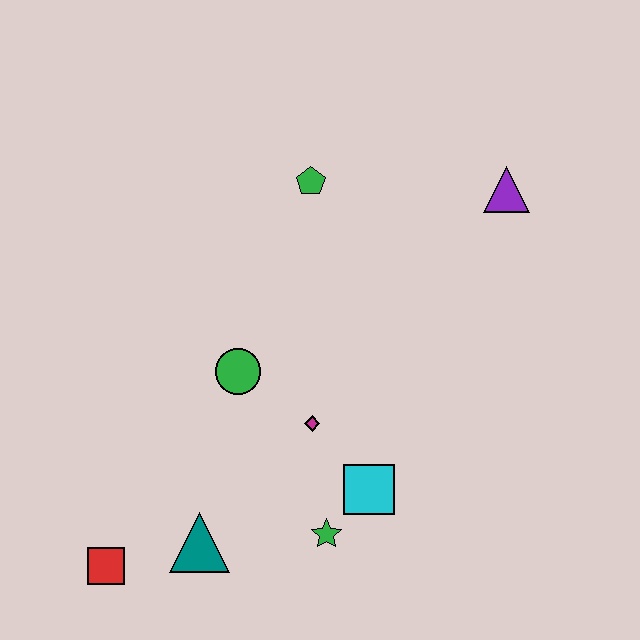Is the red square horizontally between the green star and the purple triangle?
No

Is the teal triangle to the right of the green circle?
No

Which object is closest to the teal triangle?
The red square is closest to the teal triangle.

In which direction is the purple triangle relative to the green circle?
The purple triangle is to the right of the green circle.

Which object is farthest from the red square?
The purple triangle is farthest from the red square.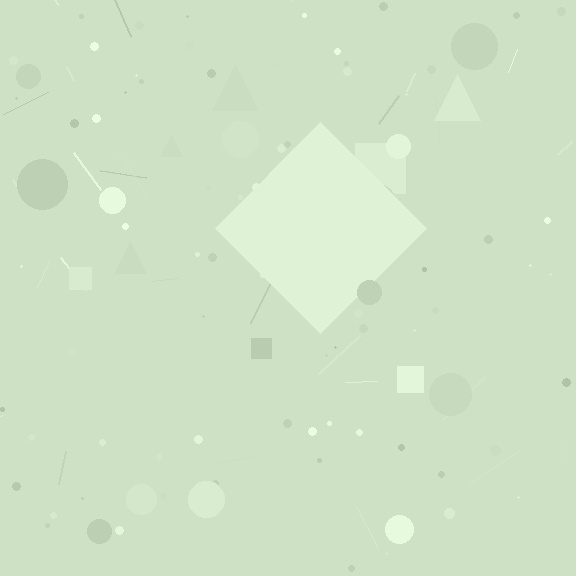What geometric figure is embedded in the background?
A diamond is embedded in the background.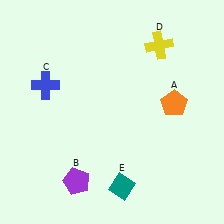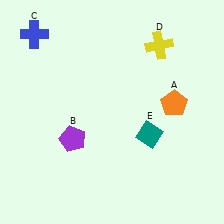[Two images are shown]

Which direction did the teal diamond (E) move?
The teal diamond (E) moved up.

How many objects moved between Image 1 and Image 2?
3 objects moved between the two images.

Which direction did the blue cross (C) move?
The blue cross (C) moved up.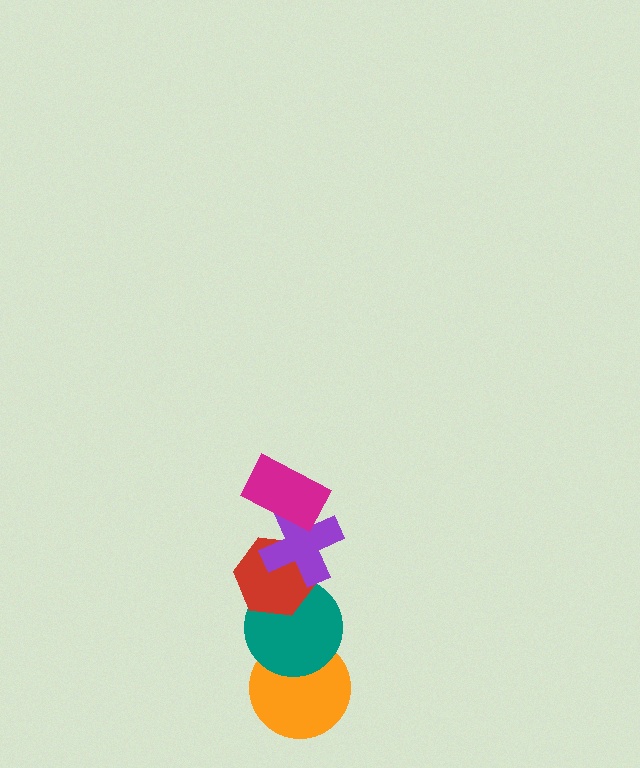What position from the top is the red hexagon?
The red hexagon is 3rd from the top.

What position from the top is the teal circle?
The teal circle is 4th from the top.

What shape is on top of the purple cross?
The magenta rectangle is on top of the purple cross.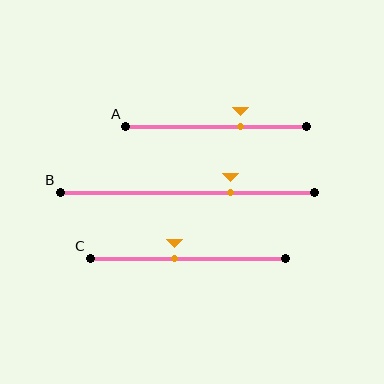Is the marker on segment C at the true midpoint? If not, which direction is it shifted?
No, the marker on segment C is shifted to the left by about 7% of the segment length.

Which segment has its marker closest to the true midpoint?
Segment C has its marker closest to the true midpoint.